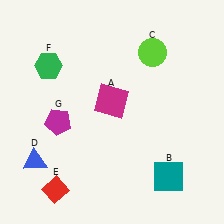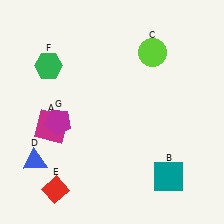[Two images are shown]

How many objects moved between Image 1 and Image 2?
1 object moved between the two images.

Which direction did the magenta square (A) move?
The magenta square (A) moved left.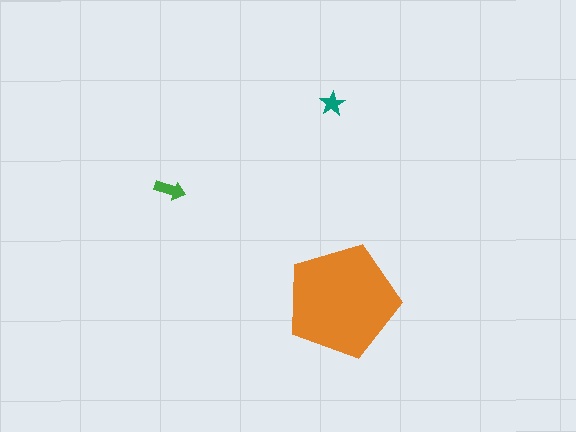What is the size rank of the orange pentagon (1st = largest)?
1st.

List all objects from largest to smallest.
The orange pentagon, the green arrow, the teal star.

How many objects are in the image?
There are 3 objects in the image.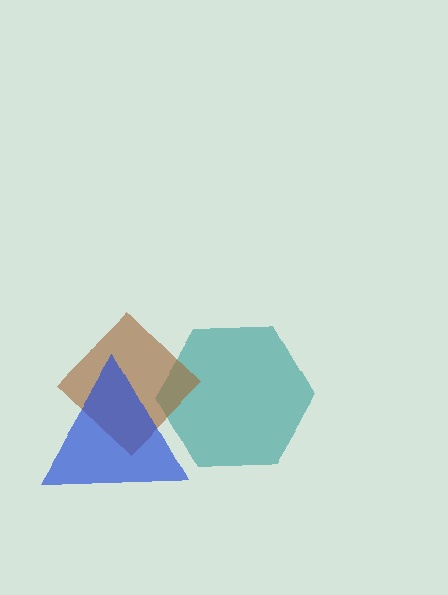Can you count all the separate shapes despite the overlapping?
Yes, there are 3 separate shapes.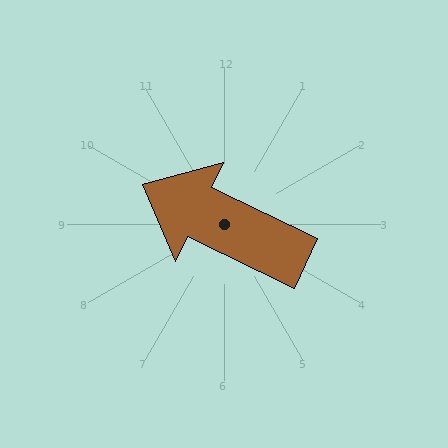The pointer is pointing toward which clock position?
Roughly 10 o'clock.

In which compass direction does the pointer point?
Northwest.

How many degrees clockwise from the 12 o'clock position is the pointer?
Approximately 296 degrees.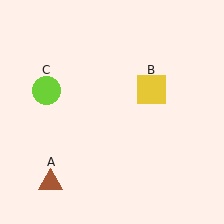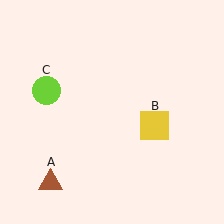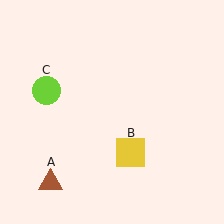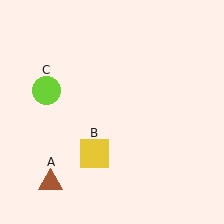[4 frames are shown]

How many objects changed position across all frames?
1 object changed position: yellow square (object B).